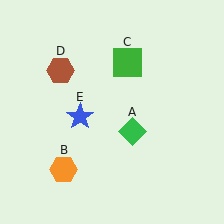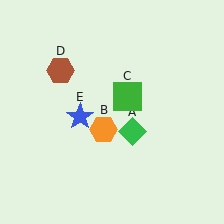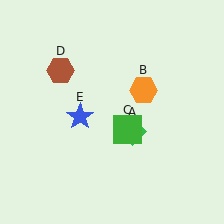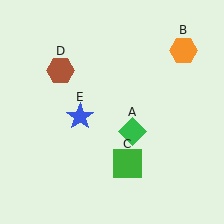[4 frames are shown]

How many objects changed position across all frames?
2 objects changed position: orange hexagon (object B), green square (object C).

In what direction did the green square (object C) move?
The green square (object C) moved down.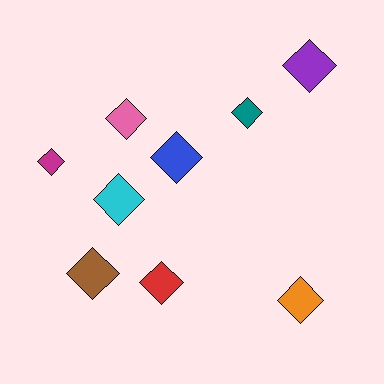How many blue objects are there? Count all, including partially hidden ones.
There is 1 blue object.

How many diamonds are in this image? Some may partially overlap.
There are 9 diamonds.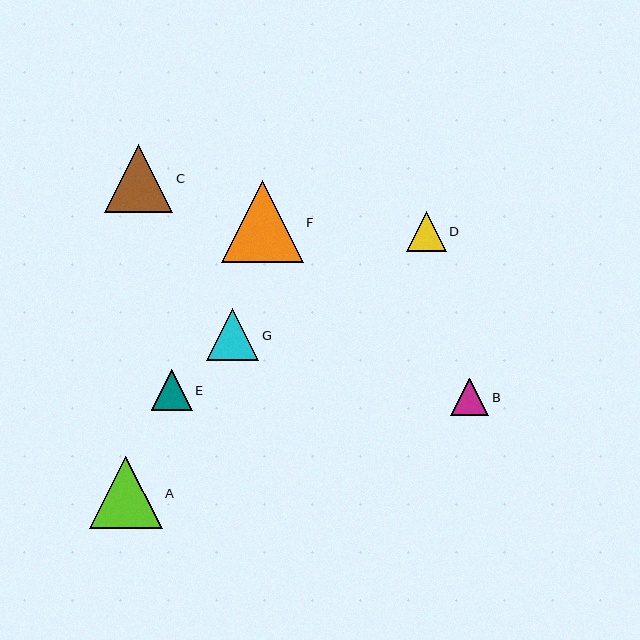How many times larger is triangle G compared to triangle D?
Triangle G is approximately 1.3 times the size of triangle D.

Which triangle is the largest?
Triangle F is the largest with a size of approximately 81 pixels.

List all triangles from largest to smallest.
From largest to smallest: F, A, C, G, E, D, B.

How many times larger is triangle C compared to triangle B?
Triangle C is approximately 1.8 times the size of triangle B.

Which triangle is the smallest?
Triangle B is the smallest with a size of approximately 38 pixels.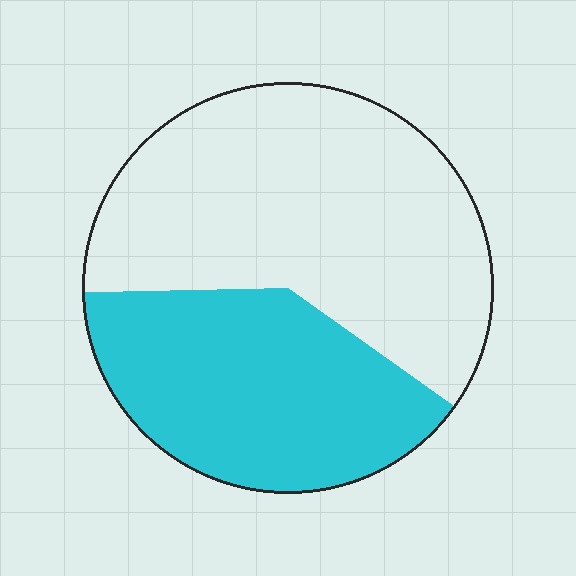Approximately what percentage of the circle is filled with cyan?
Approximately 40%.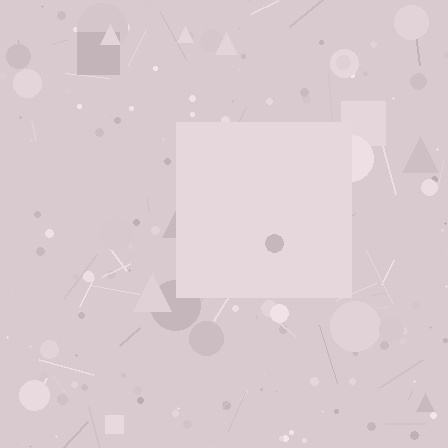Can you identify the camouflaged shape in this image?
The camouflaged shape is a square.